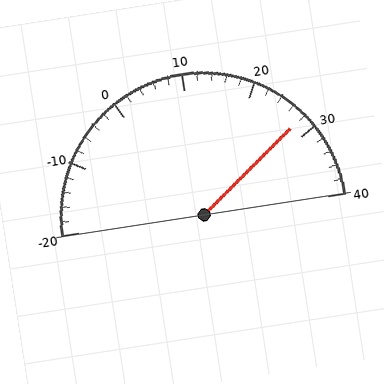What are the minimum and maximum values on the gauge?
The gauge ranges from -20 to 40.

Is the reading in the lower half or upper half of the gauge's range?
The reading is in the upper half of the range (-20 to 40).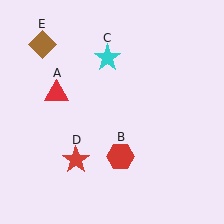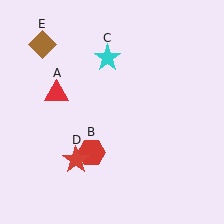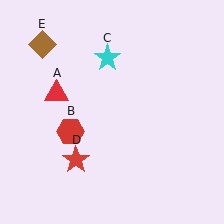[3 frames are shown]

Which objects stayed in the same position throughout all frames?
Red triangle (object A) and cyan star (object C) and red star (object D) and brown diamond (object E) remained stationary.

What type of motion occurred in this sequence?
The red hexagon (object B) rotated clockwise around the center of the scene.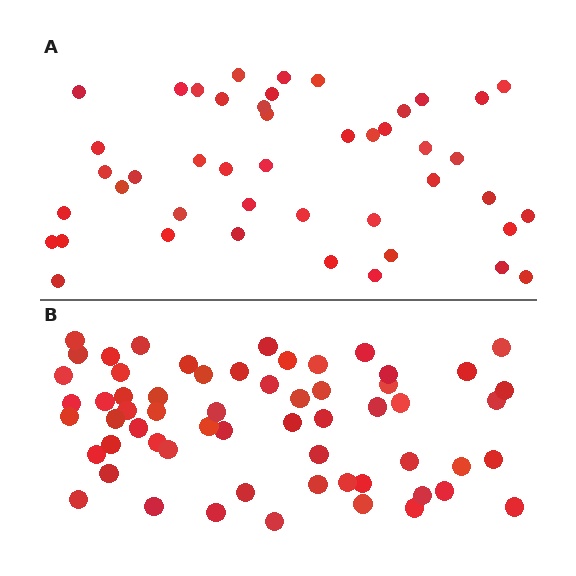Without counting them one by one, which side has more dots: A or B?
Region B (the bottom region) has more dots.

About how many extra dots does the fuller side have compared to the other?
Region B has approximately 15 more dots than region A.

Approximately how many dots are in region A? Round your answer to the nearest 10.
About 40 dots. (The exact count is 45, which rounds to 40.)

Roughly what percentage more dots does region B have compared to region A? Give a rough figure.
About 35% more.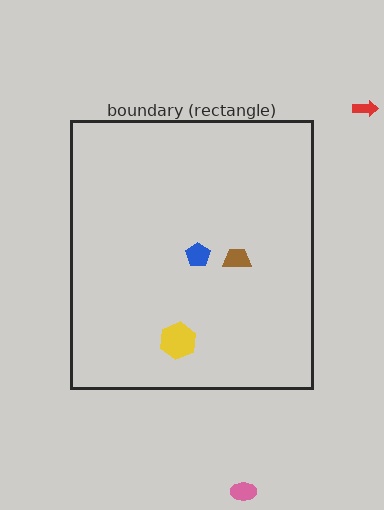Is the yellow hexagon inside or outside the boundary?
Inside.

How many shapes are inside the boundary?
3 inside, 2 outside.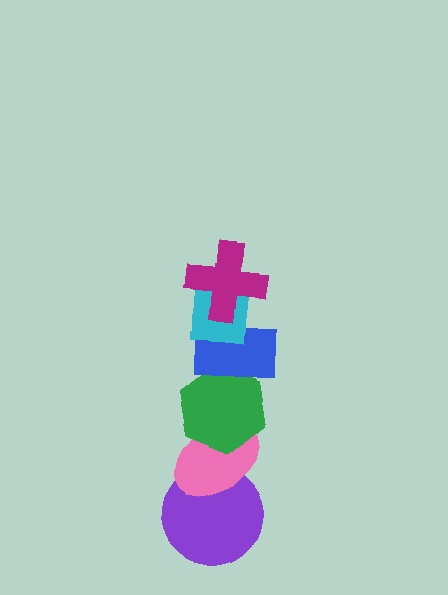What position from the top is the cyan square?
The cyan square is 2nd from the top.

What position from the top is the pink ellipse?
The pink ellipse is 5th from the top.